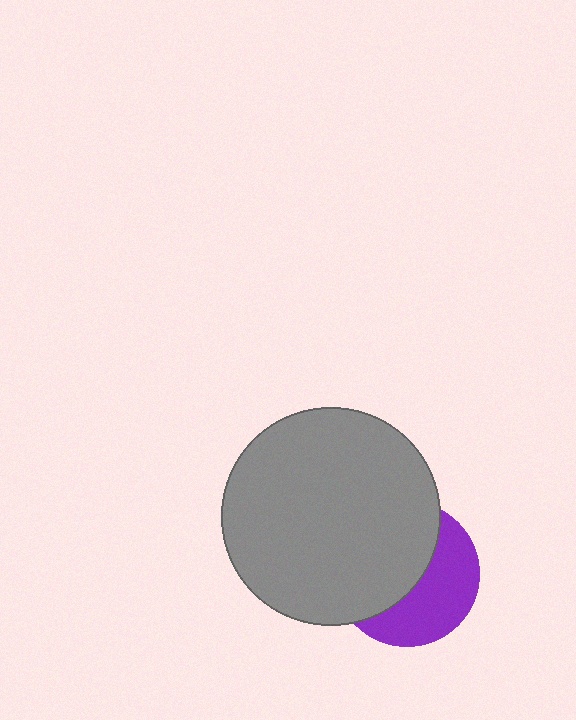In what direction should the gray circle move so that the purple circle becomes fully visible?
The gray circle should move left. That is the shortest direction to clear the overlap and leave the purple circle fully visible.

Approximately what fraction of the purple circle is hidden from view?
Roughly 55% of the purple circle is hidden behind the gray circle.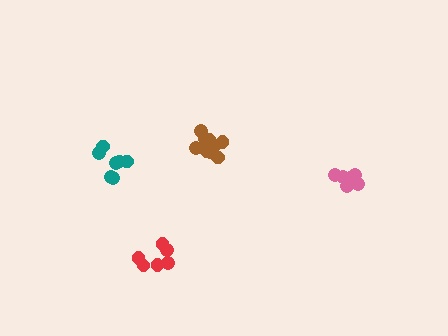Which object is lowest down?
The red cluster is bottommost.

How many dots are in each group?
Group 1: 7 dots, Group 2: 7 dots, Group 3: 6 dots, Group 4: 11 dots (31 total).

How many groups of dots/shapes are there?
There are 4 groups.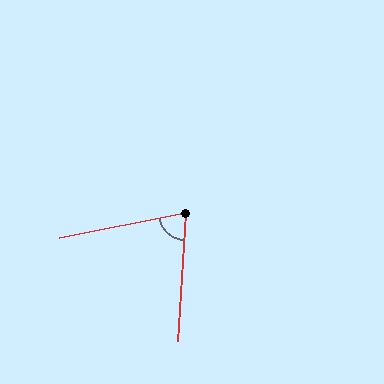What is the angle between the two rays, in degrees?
Approximately 75 degrees.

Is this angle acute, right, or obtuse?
It is acute.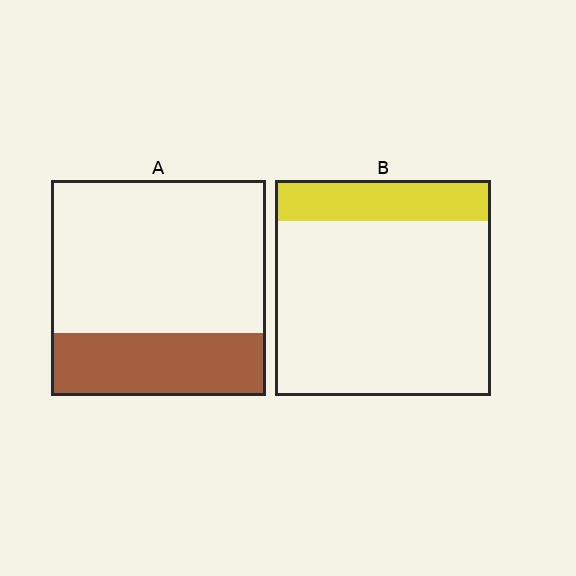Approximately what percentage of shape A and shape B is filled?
A is approximately 30% and B is approximately 20%.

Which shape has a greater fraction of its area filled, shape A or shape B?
Shape A.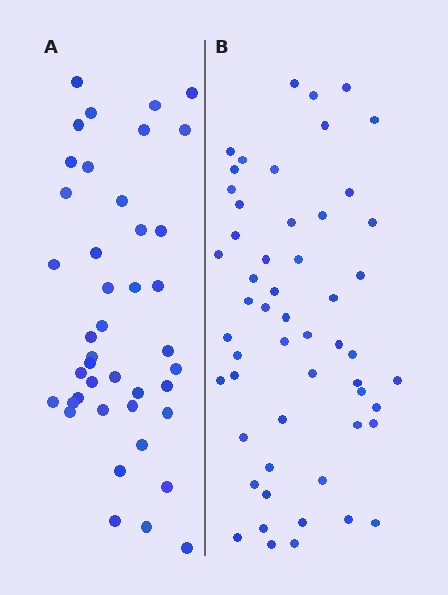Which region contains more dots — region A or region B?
Region B (the right region) has more dots.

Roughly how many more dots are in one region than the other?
Region B has roughly 12 or so more dots than region A.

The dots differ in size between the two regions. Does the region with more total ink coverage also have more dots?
No. Region A has more total ink coverage because its dots are larger, but region B actually contains more individual dots. Total area can be misleading — the number of items is what matters here.